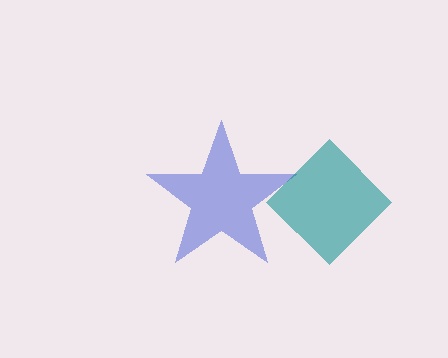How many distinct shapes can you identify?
There are 2 distinct shapes: a blue star, a teal diamond.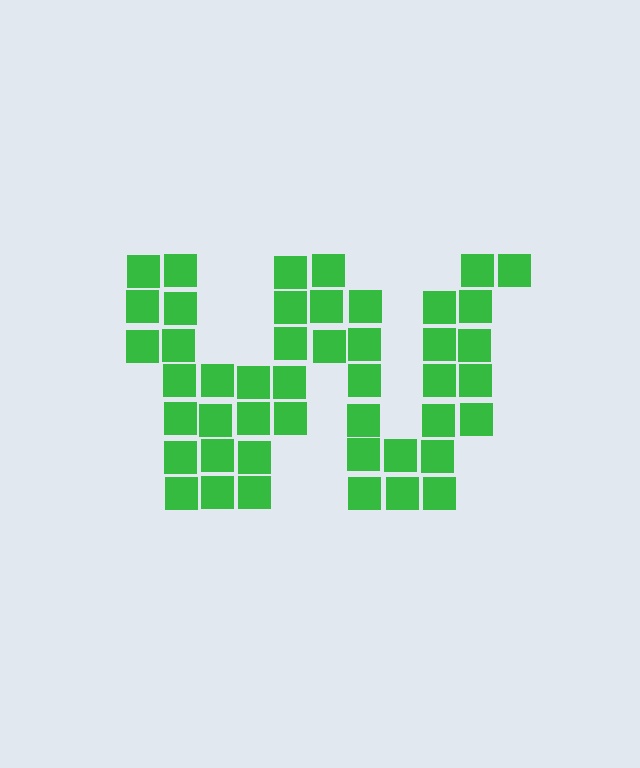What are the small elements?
The small elements are squares.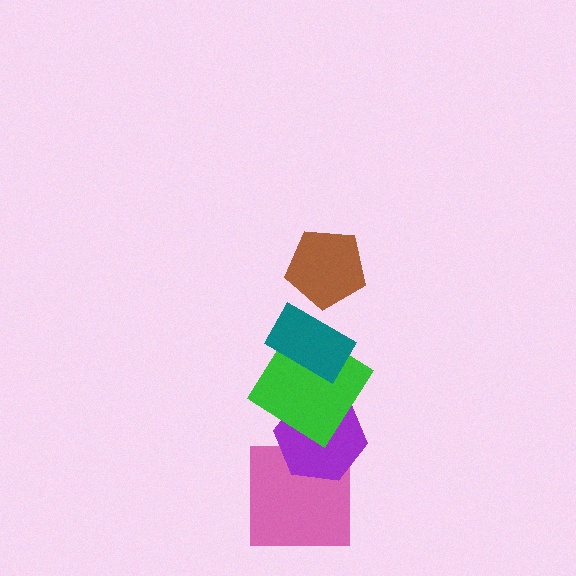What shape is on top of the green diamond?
The teal rectangle is on top of the green diamond.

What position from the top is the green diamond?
The green diamond is 3rd from the top.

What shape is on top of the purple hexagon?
The green diamond is on top of the purple hexagon.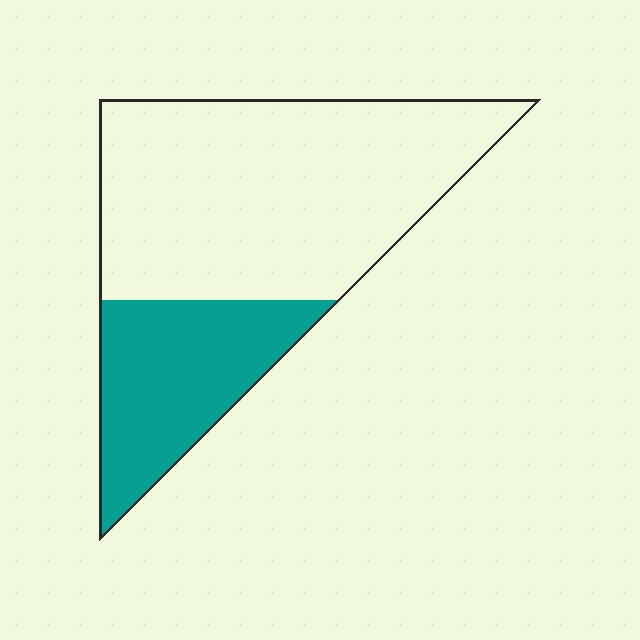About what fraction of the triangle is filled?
About one third (1/3).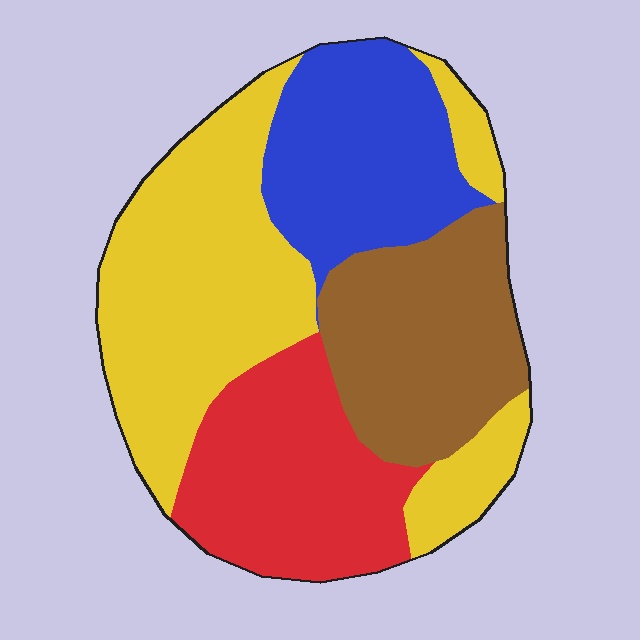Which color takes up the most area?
Yellow, at roughly 35%.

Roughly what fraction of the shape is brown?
Brown takes up less than a quarter of the shape.